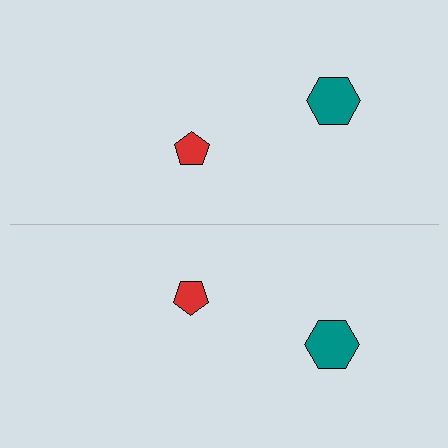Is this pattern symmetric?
Yes, this pattern has bilateral (reflection) symmetry.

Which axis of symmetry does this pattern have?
The pattern has a horizontal axis of symmetry running through the center of the image.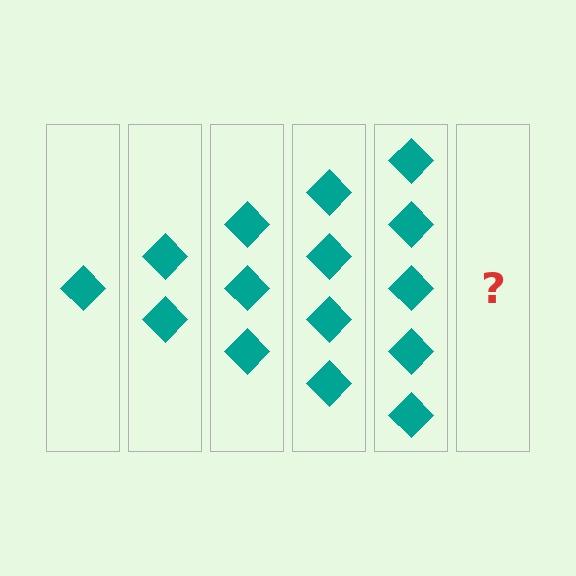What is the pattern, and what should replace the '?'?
The pattern is that each step adds one more diamond. The '?' should be 6 diamonds.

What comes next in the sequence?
The next element should be 6 diamonds.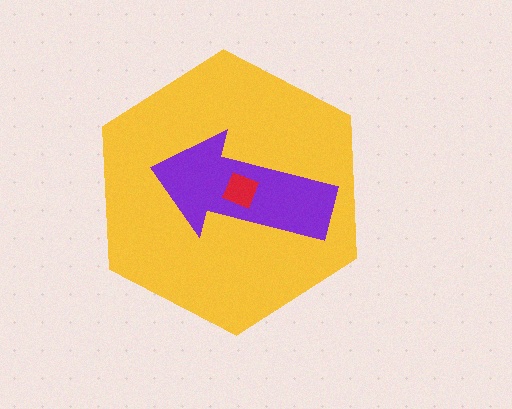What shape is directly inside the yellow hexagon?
The purple arrow.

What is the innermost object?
The red diamond.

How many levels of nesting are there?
3.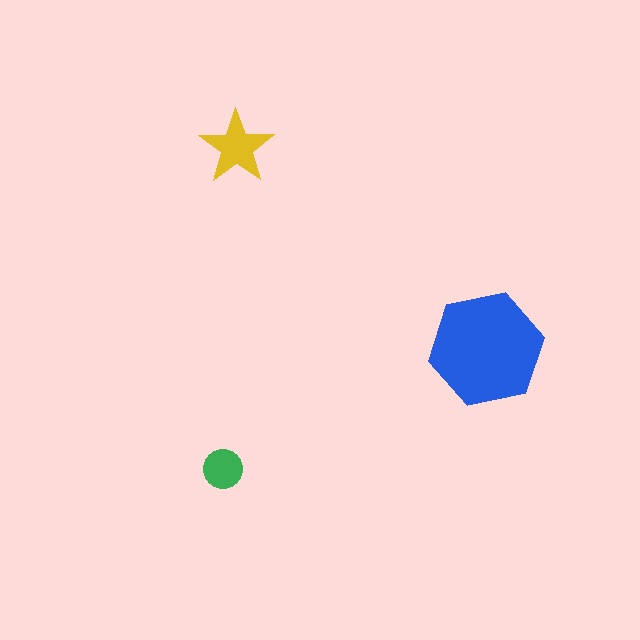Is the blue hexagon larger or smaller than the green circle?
Larger.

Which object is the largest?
The blue hexagon.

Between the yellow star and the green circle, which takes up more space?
The yellow star.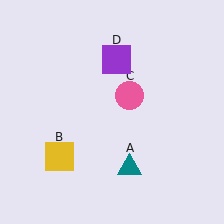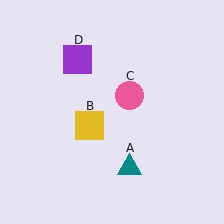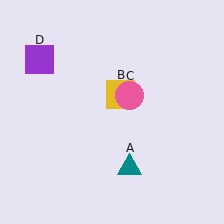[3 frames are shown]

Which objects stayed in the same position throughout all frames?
Teal triangle (object A) and pink circle (object C) remained stationary.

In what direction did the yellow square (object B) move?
The yellow square (object B) moved up and to the right.